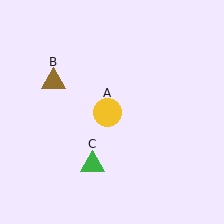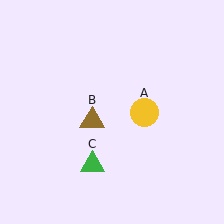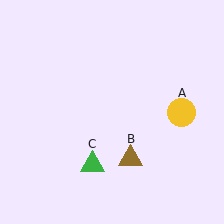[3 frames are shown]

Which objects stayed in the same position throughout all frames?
Green triangle (object C) remained stationary.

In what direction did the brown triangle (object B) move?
The brown triangle (object B) moved down and to the right.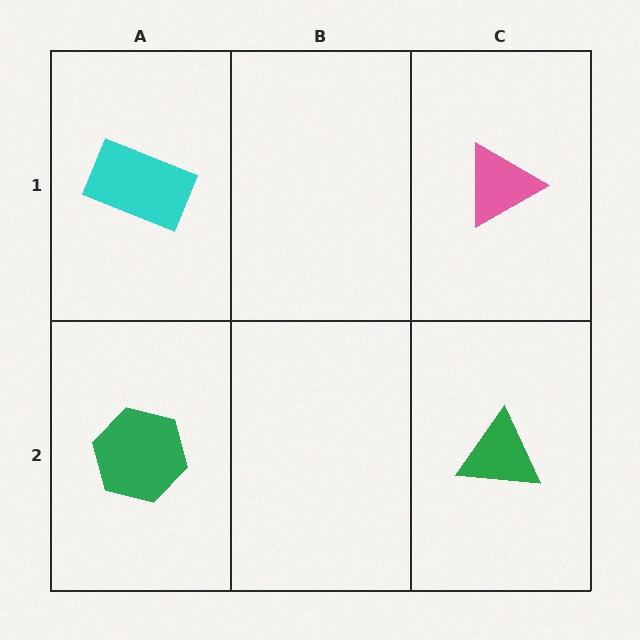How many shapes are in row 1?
2 shapes.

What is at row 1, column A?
A cyan rectangle.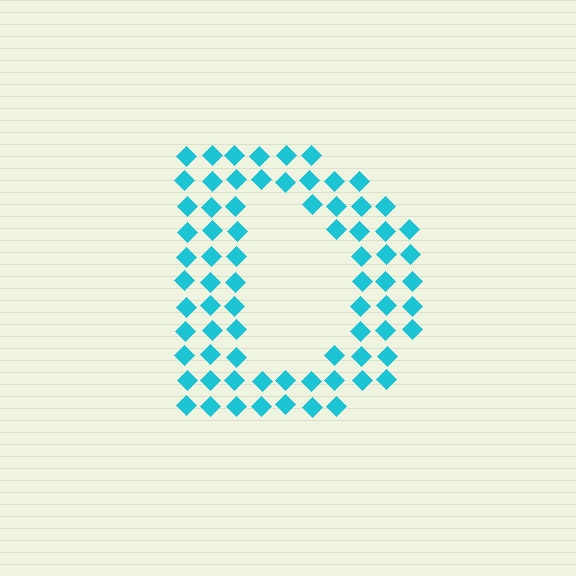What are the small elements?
The small elements are diamonds.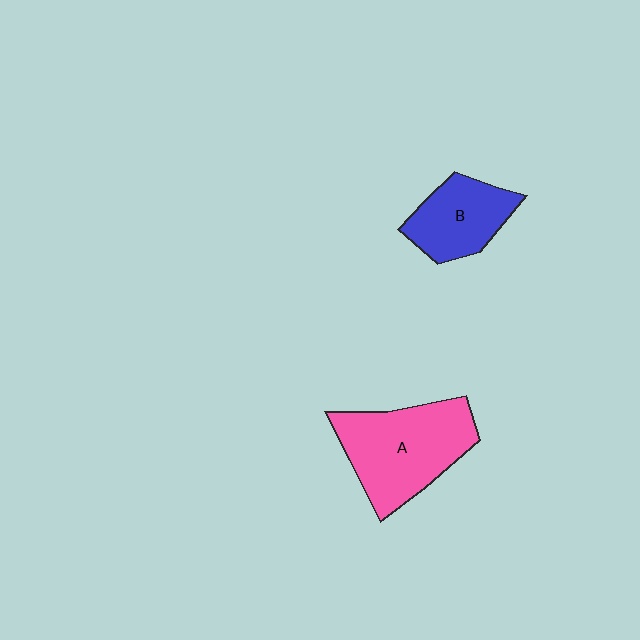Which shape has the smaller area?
Shape B (blue).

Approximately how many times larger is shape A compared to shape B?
Approximately 1.6 times.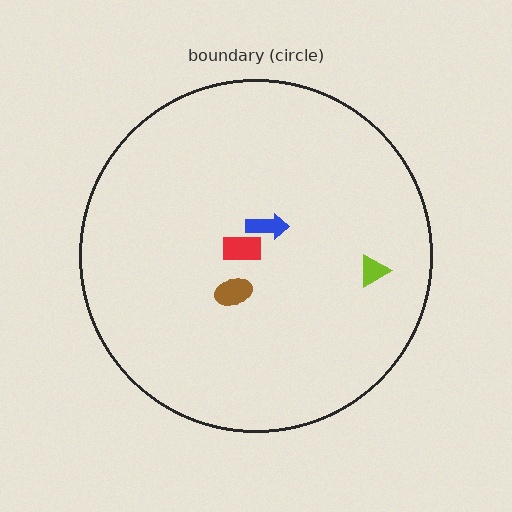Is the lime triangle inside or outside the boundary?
Inside.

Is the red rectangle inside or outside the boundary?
Inside.